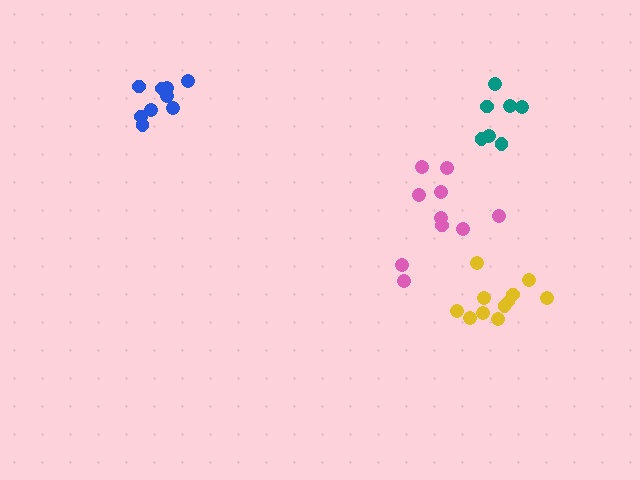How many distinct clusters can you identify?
There are 4 distinct clusters.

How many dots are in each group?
Group 1: 10 dots, Group 2: 11 dots, Group 3: 9 dots, Group 4: 7 dots (37 total).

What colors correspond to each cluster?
The clusters are colored: pink, yellow, blue, teal.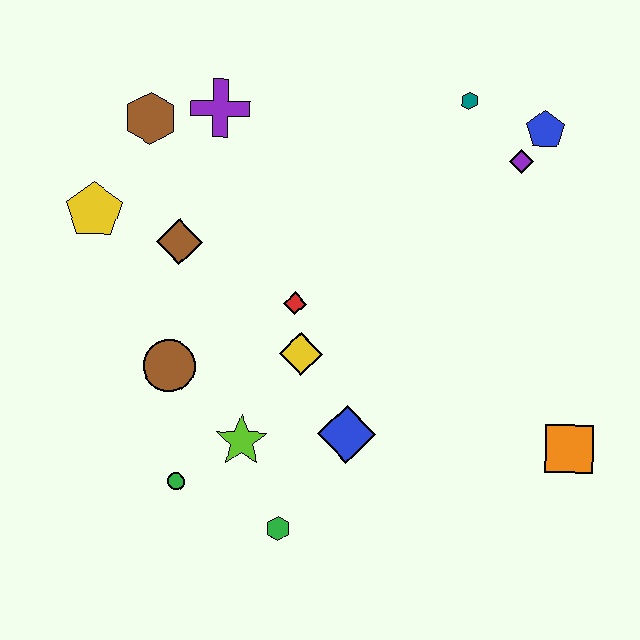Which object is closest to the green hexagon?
The lime star is closest to the green hexagon.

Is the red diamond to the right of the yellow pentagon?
Yes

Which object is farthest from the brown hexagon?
The orange square is farthest from the brown hexagon.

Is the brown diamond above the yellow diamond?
Yes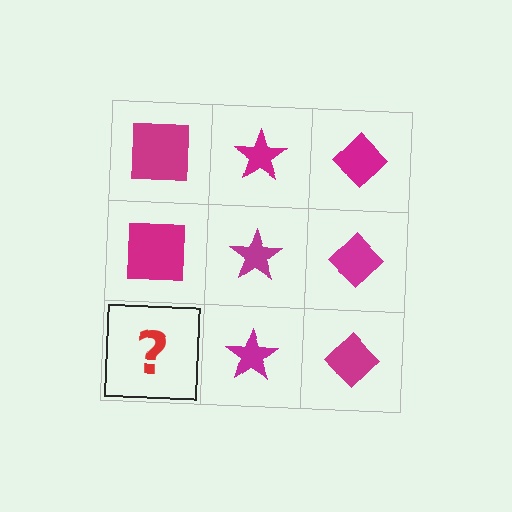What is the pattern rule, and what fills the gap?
The rule is that each column has a consistent shape. The gap should be filled with a magenta square.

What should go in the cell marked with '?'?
The missing cell should contain a magenta square.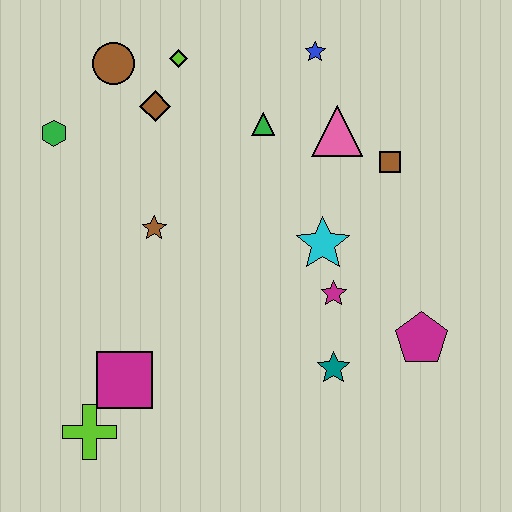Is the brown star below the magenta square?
No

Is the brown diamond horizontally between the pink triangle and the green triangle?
No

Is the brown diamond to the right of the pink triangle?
No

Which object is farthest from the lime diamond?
The lime cross is farthest from the lime diamond.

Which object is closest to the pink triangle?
The brown square is closest to the pink triangle.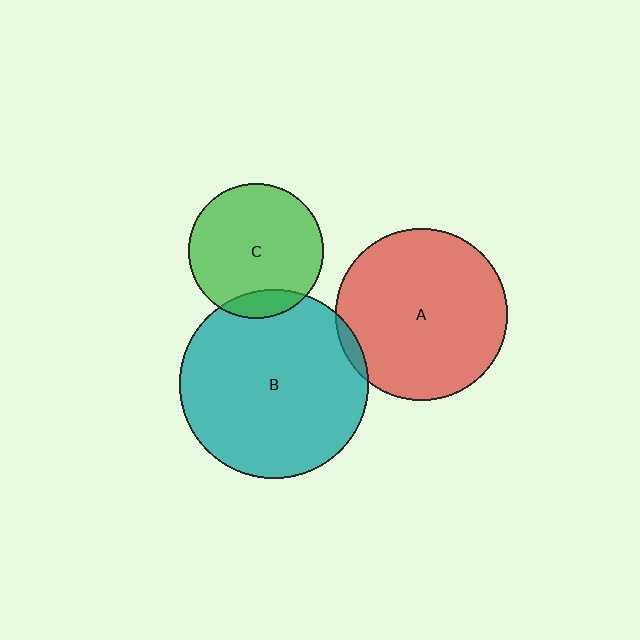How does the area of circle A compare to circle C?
Approximately 1.6 times.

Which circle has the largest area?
Circle B (teal).